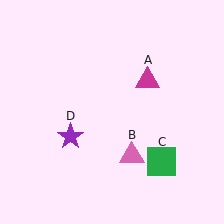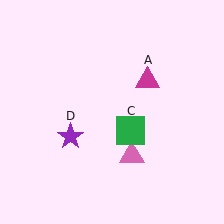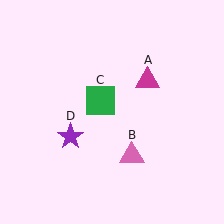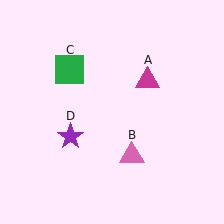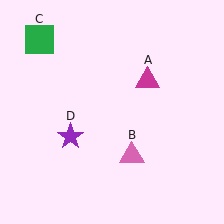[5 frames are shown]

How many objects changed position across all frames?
1 object changed position: green square (object C).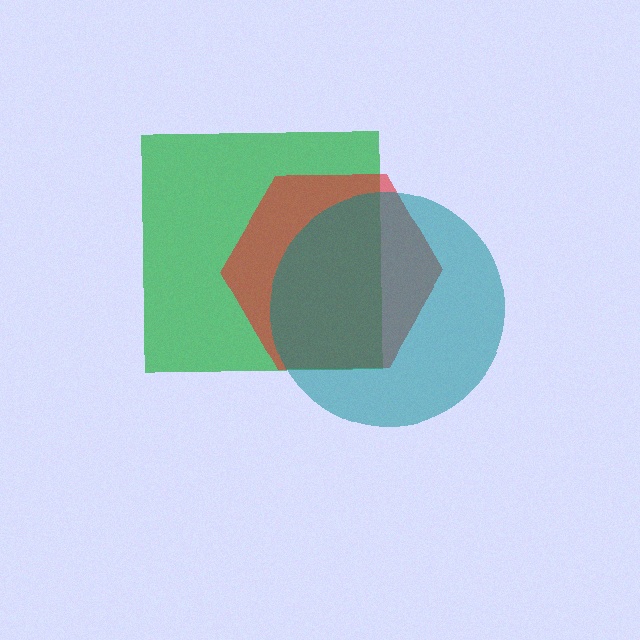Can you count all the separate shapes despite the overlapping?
Yes, there are 3 separate shapes.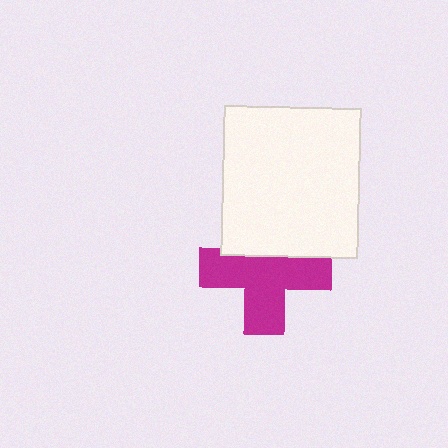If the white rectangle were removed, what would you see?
You would see the complete magenta cross.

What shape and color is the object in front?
The object in front is a white rectangle.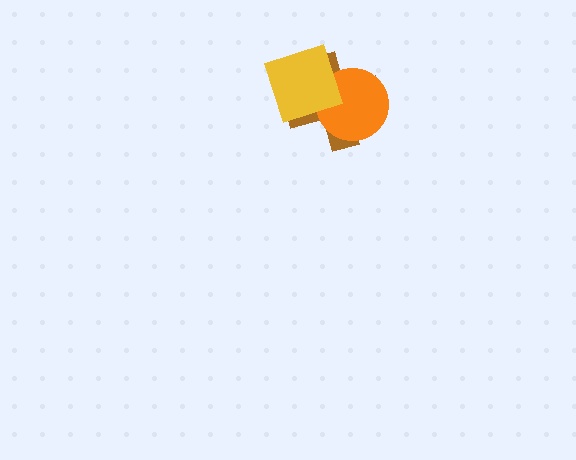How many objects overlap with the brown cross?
2 objects overlap with the brown cross.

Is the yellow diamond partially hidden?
No, no other shape covers it.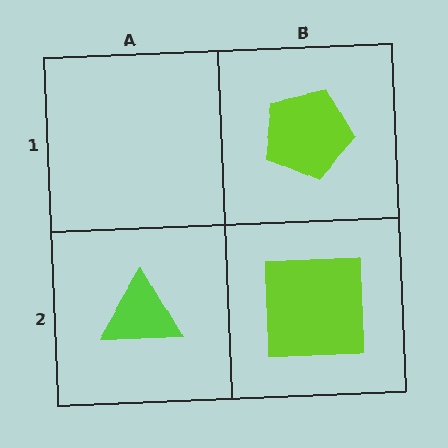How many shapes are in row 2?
2 shapes.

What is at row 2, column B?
A lime square.